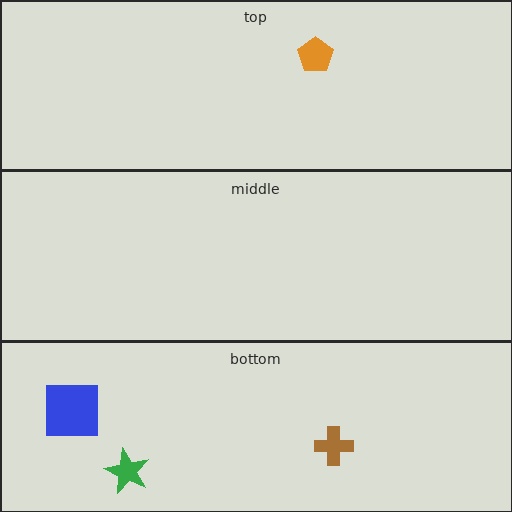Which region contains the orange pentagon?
The top region.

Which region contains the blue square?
The bottom region.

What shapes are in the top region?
The orange pentagon.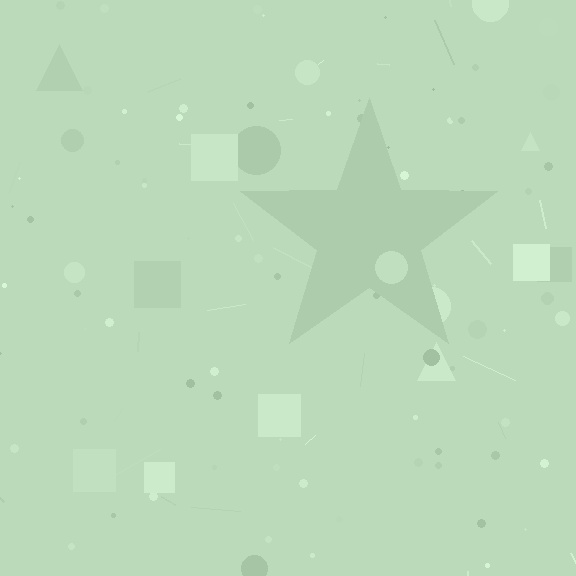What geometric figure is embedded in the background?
A star is embedded in the background.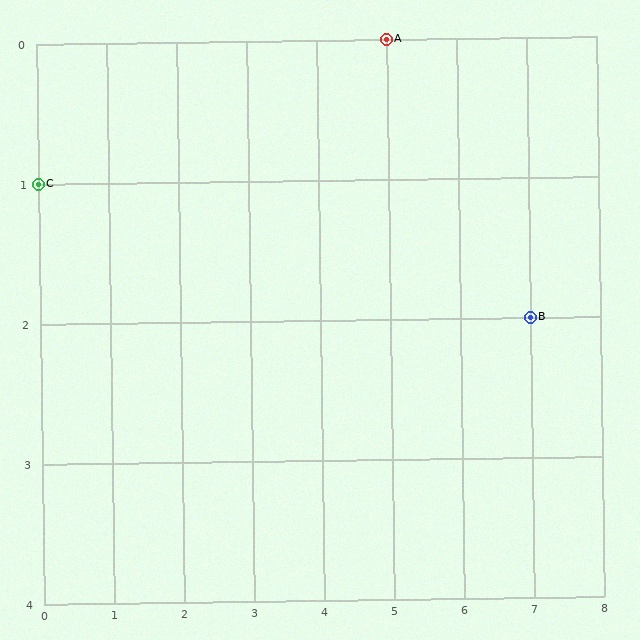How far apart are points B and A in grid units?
Points B and A are 2 columns and 2 rows apart (about 2.8 grid units diagonally).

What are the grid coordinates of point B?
Point B is at grid coordinates (7, 2).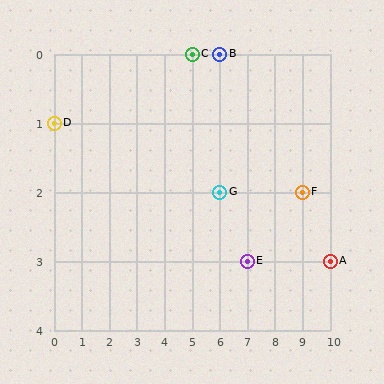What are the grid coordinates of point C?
Point C is at grid coordinates (5, 0).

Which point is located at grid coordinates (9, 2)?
Point F is at (9, 2).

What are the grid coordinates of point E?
Point E is at grid coordinates (7, 3).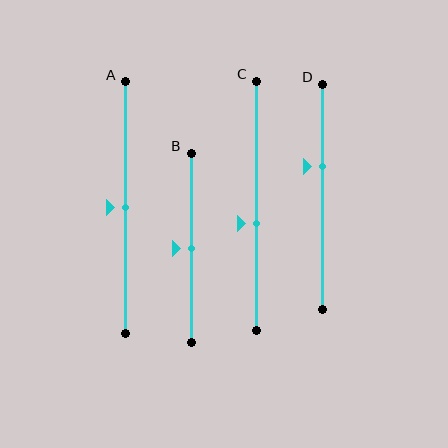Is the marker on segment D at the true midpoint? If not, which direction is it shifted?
No, the marker on segment D is shifted upward by about 14% of the segment length.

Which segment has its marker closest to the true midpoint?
Segment A has its marker closest to the true midpoint.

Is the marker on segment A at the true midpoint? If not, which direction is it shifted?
Yes, the marker on segment A is at the true midpoint.